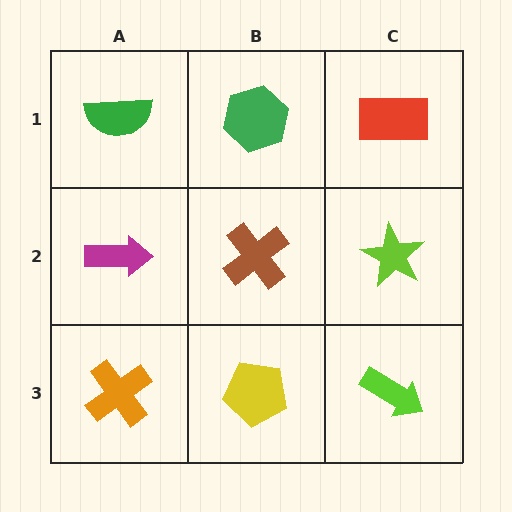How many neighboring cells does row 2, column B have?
4.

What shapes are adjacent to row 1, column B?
A brown cross (row 2, column B), a green semicircle (row 1, column A), a red rectangle (row 1, column C).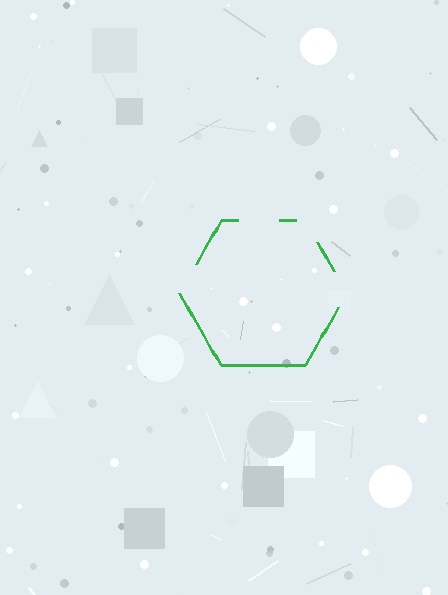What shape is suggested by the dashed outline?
The dashed outline suggests a hexagon.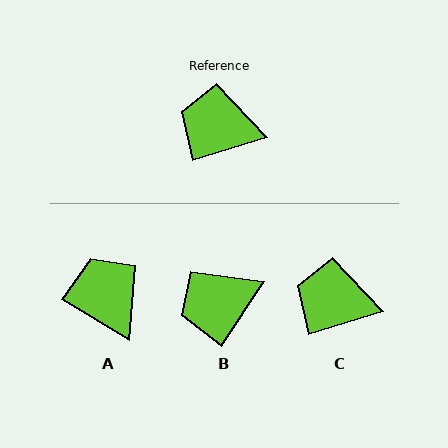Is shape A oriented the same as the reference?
No, it is off by about 48 degrees.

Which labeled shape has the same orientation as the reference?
C.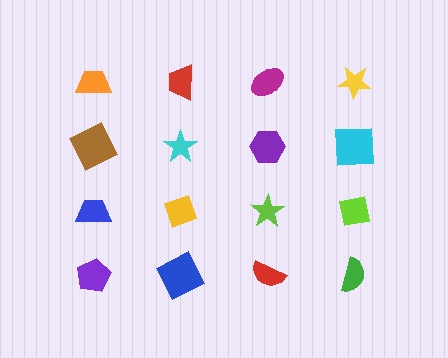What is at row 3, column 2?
A yellow diamond.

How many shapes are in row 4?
4 shapes.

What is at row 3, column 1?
A blue trapezoid.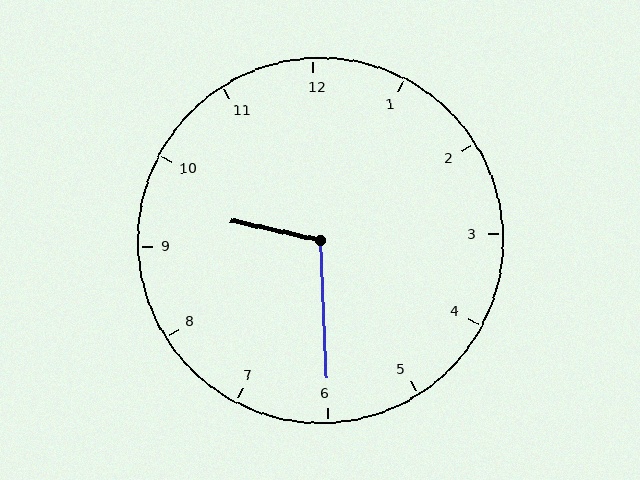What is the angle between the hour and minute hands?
Approximately 105 degrees.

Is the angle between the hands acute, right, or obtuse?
It is obtuse.